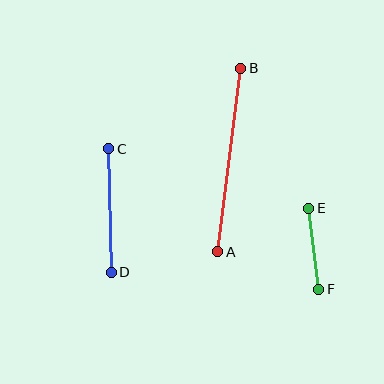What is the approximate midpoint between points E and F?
The midpoint is at approximately (314, 249) pixels.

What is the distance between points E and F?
The distance is approximately 82 pixels.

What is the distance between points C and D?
The distance is approximately 124 pixels.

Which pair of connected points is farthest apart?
Points A and B are farthest apart.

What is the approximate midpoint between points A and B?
The midpoint is at approximately (229, 160) pixels.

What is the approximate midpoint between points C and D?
The midpoint is at approximately (110, 211) pixels.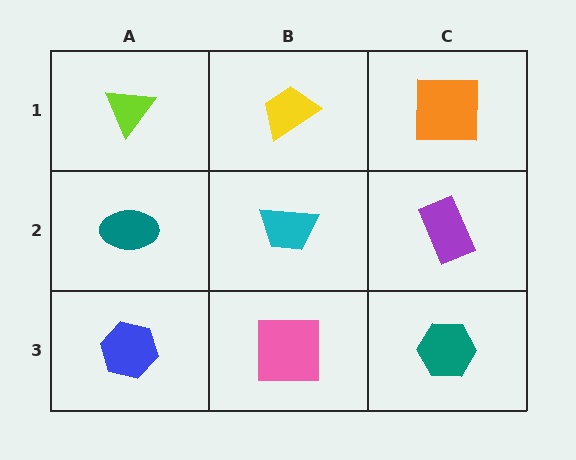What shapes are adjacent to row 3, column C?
A purple rectangle (row 2, column C), a pink square (row 3, column B).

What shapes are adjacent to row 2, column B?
A yellow trapezoid (row 1, column B), a pink square (row 3, column B), a teal ellipse (row 2, column A), a purple rectangle (row 2, column C).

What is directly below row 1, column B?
A cyan trapezoid.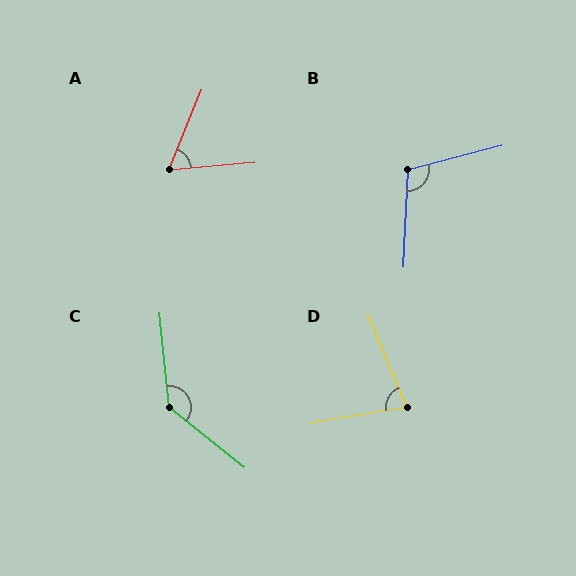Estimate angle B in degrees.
Approximately 108 degrees.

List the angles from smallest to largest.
A (63°), D (77°), B (108°), C (135°).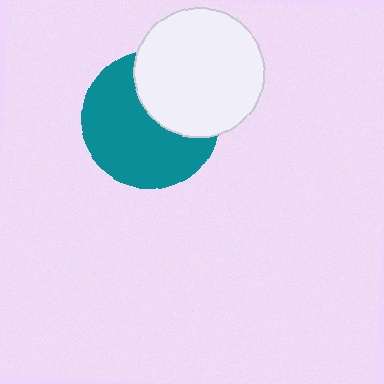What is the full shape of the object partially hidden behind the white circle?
The partially hidden object is a teal circle.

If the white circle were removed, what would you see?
You would see the complete teal circle.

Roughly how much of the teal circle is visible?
About half of it is visible (roughly 63%).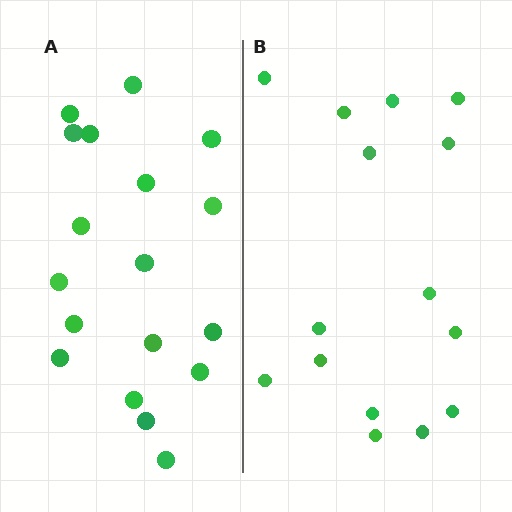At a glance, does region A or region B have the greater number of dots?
Region A (the left region) has more dots.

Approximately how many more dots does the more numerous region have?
Region A has just a few more — roughly 2 or 3 more dots than region B.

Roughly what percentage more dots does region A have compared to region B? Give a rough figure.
About 20% more.